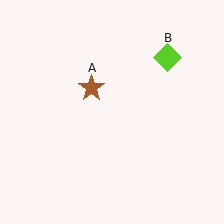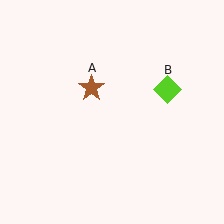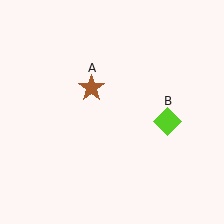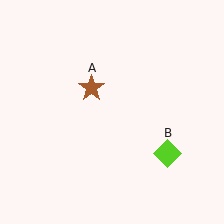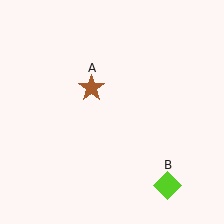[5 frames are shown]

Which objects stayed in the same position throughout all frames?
Brown star (object A) remained stationary.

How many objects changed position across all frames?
1 object changed position: lime diamond (object B).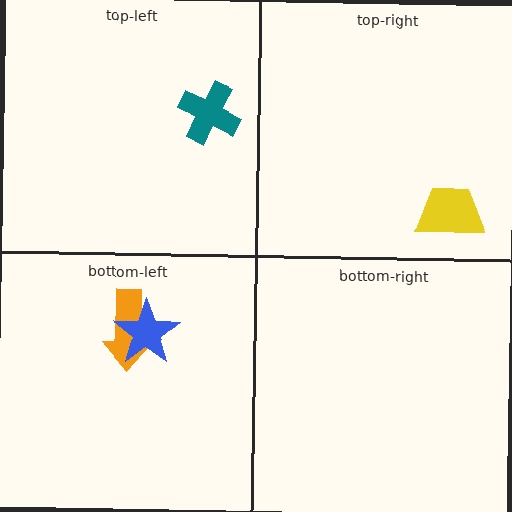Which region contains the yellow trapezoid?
The top-right region.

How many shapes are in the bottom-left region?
2.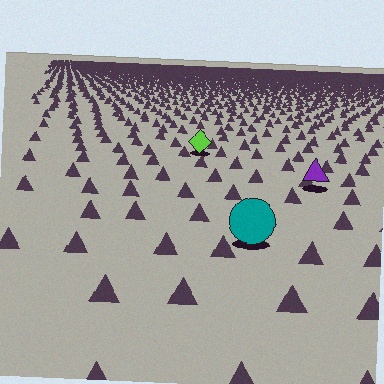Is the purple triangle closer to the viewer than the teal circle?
No. The teal circle is closer — you can tell from the texture gradient: the ground texture is coarser near it.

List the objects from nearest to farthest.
From nearest to farthest: the teal circle, the purple triangle, the lime diamond.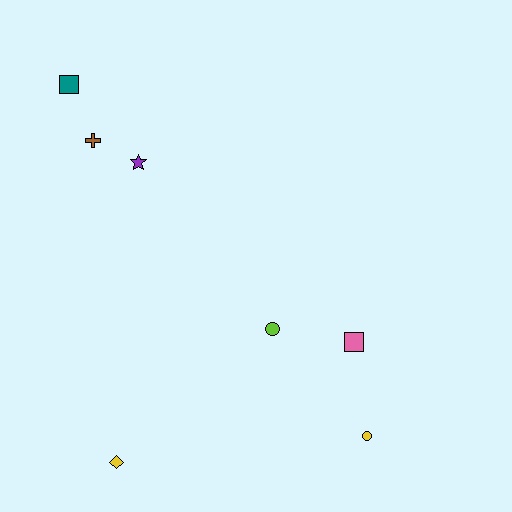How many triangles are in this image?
There are no triangles.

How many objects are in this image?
There are 7 objects.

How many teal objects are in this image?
There is 1 teal object.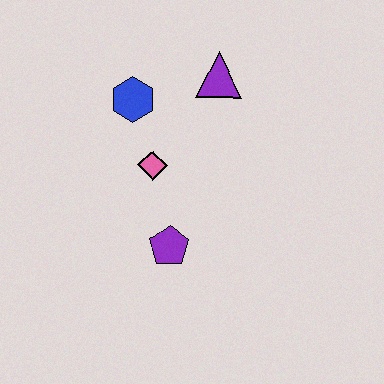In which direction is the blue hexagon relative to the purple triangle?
The blue hexagon is to the left of the purple triangle.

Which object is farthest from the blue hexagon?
The purple pentagon is farthest from the blue hexagon.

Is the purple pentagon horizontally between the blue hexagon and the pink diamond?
No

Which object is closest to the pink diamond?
The blue hexagon is closest to the pink diamond.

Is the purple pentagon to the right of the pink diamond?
Yes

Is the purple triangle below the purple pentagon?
No